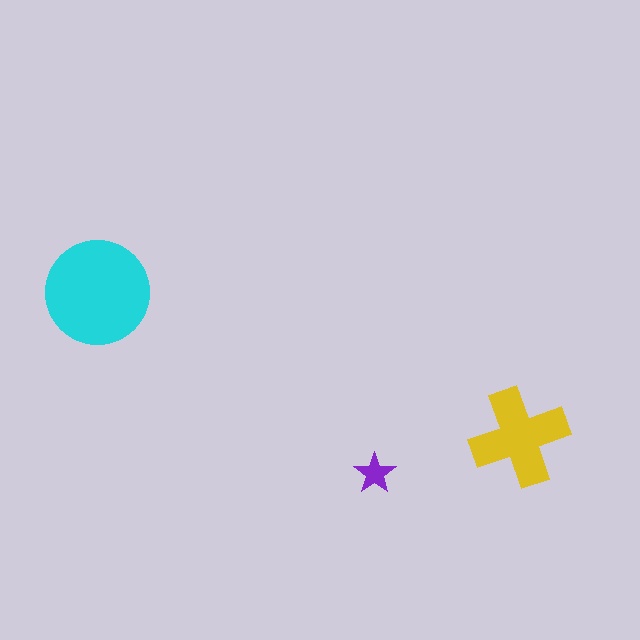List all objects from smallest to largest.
The purple star, the yellow cross, the cyan circle.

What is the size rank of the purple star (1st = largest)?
3rd.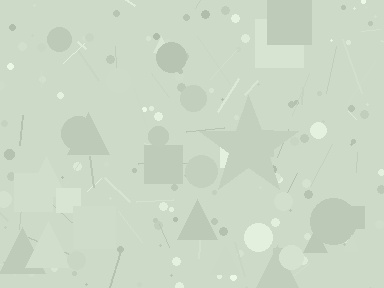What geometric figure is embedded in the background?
A star is embedded in the background.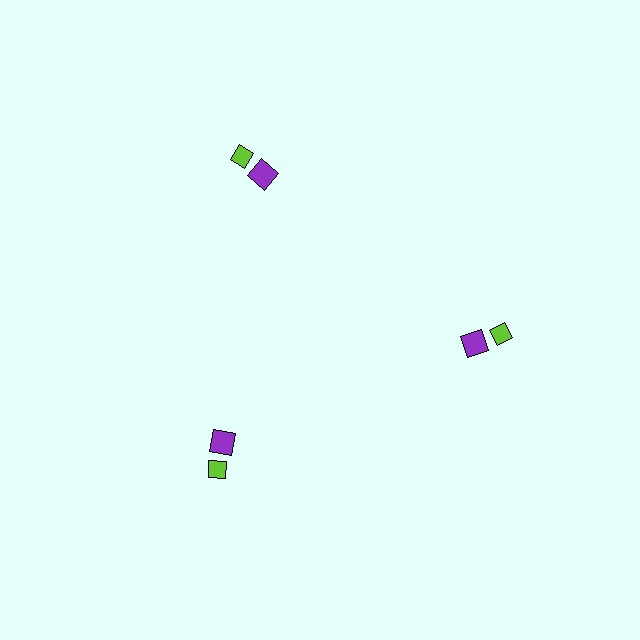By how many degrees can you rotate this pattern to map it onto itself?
The pattern maps onto itself every 120 degrees of rotation.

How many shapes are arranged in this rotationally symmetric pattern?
There are 6 shapes, arranged in 3 groups of 2.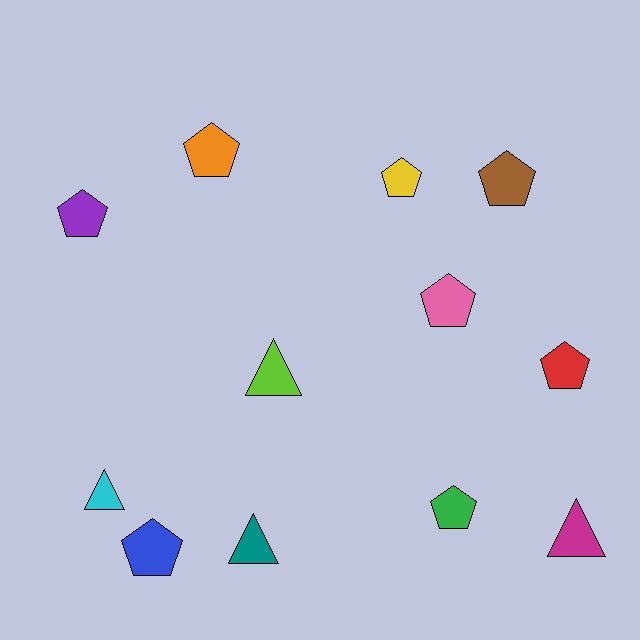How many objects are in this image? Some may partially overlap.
There are 12 objects.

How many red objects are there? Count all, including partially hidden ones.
There is 1 red object.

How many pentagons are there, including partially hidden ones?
There are 8 pentagons.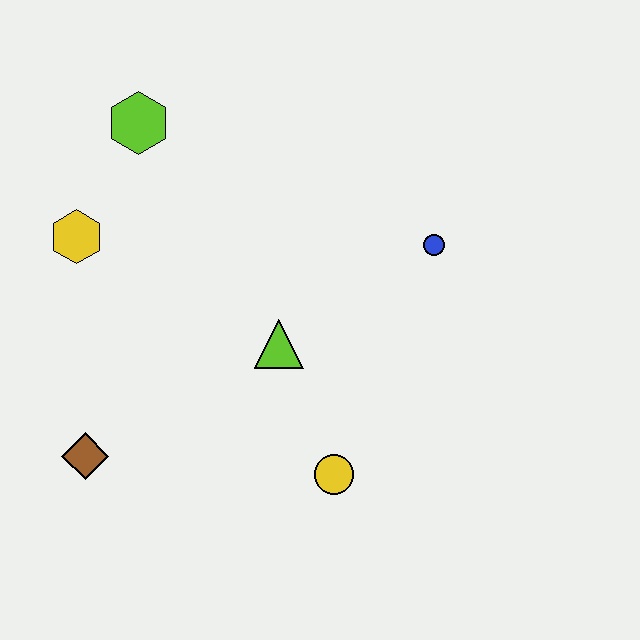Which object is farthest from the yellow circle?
The lime hexagon is farthest from the yellow circle.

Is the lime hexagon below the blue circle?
No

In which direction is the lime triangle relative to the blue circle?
The lime triangle is to the left of the blue circle.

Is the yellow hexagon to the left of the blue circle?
Yes